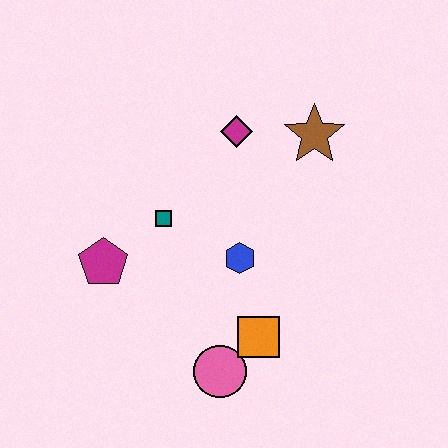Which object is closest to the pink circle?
The orange square is closest to the pink circle.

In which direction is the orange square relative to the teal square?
The orange square is below the teal square.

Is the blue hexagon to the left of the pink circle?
No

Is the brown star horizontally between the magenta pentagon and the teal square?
No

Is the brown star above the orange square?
Yes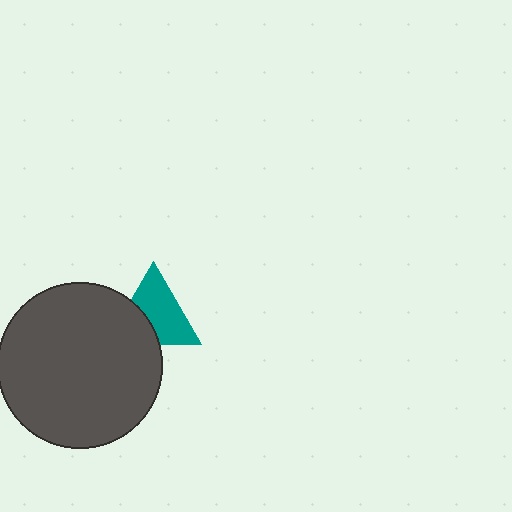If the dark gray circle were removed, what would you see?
You would see the complete teal triangle.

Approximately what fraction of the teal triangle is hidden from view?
Roughly 35% of the teal triangle is hidden behind the dark gray circle.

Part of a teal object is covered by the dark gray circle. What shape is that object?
It is a triangle.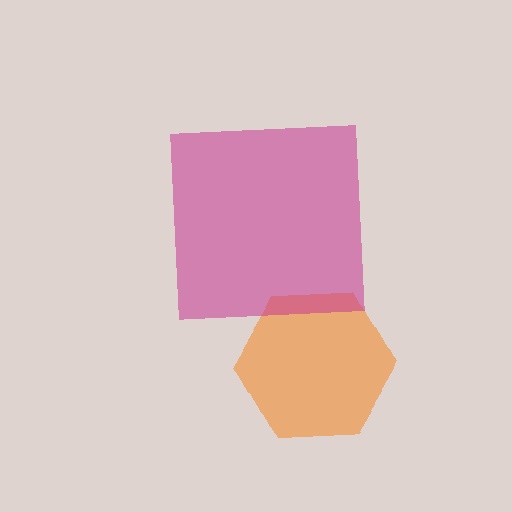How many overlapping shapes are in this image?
There are 2 overlapping shapes in the image.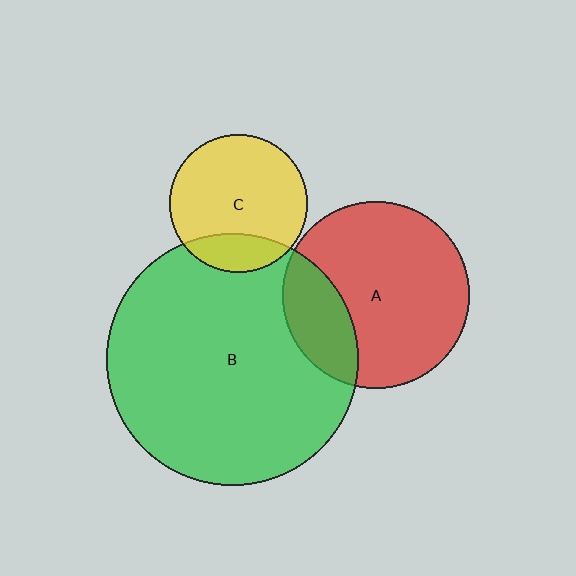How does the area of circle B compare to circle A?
Approximately 1.8 times.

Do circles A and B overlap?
Yes.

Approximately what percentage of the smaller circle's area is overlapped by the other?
Approximately 25%.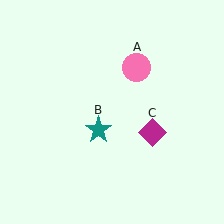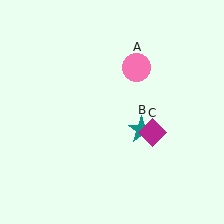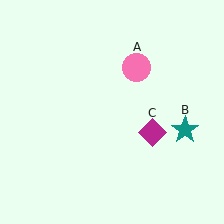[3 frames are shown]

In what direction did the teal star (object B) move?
The teal star (object B) moved right.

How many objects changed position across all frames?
1 object changed position: teal star (object B).